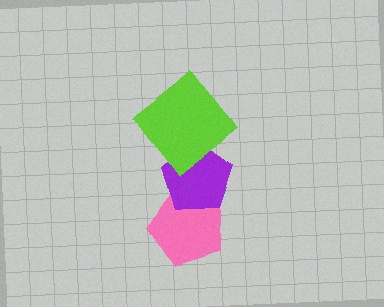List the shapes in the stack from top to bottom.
From top to bottom: the lime diamond, the purple pentagon, the pink pentagon.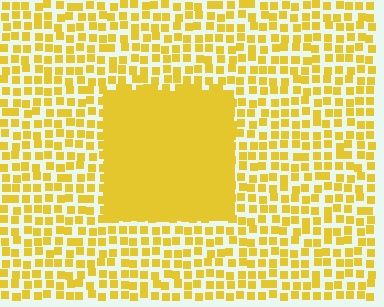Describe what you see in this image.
The image contains small yellow elements arranged at two different densities. A rectangle-shaped region is visible where the elements are more densely packed than the surrounding area.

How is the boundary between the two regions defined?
The boundary is defined by a change in element density (approximately 2.7x ratio). All elements are the same color, size, and shape.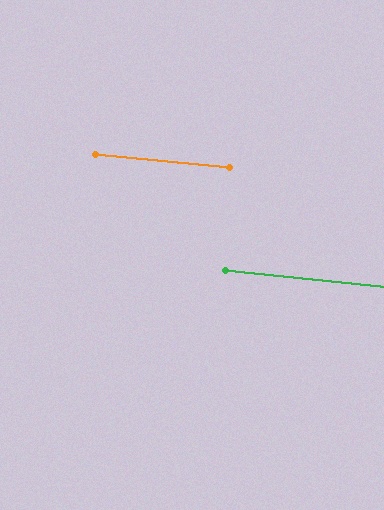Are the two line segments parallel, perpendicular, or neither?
Parallel — their directions differ by only 0.3°.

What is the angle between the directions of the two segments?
Approximately 0 degrees.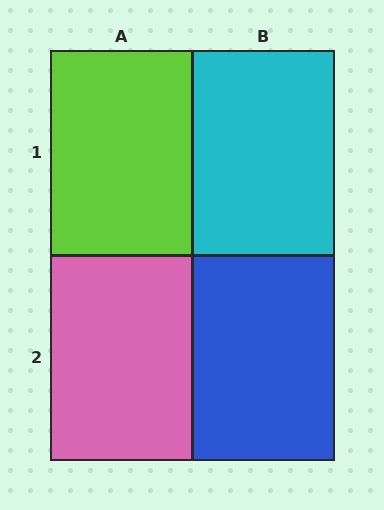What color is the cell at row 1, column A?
Lime.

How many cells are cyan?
1 cell is cyan.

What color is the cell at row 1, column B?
Cyan.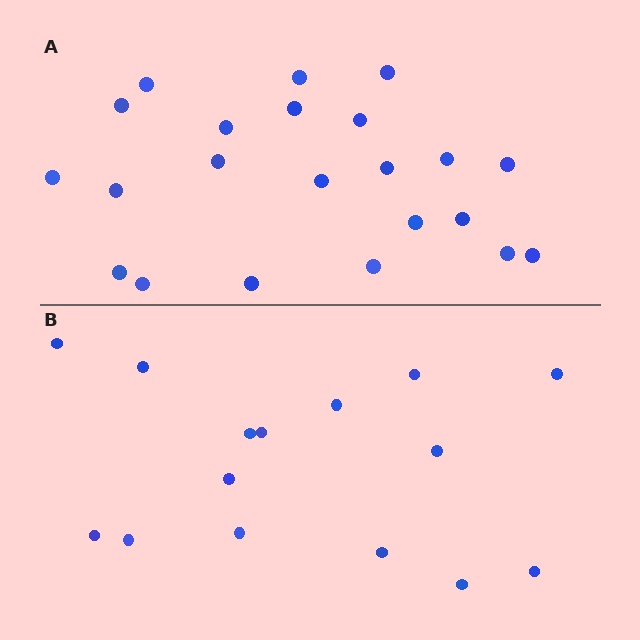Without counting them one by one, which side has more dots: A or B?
Region A (the top region) has more dots.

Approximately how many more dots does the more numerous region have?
Region A has roughly 8 or so more dots than region B.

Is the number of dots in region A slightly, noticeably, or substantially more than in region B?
Region A has substantially more. The ratio is roughly 1.5 to 1.